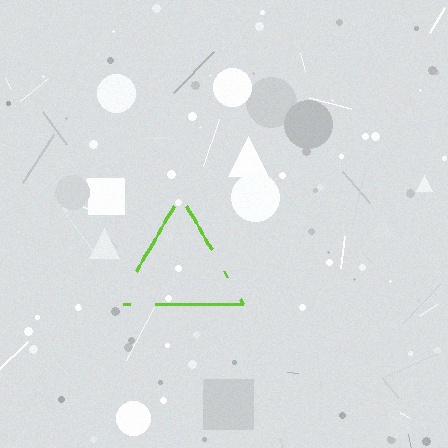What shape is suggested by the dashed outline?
The dashed outline suggests a triangle.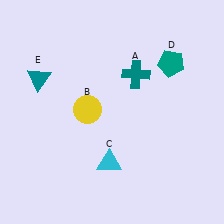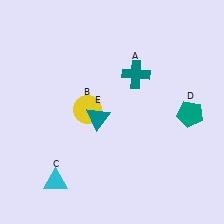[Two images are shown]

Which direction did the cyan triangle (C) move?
The cyan triangle (C) moved left.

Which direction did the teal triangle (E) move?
The teal triangle (E) moved right.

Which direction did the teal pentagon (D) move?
The teal pentagon (D) moved down.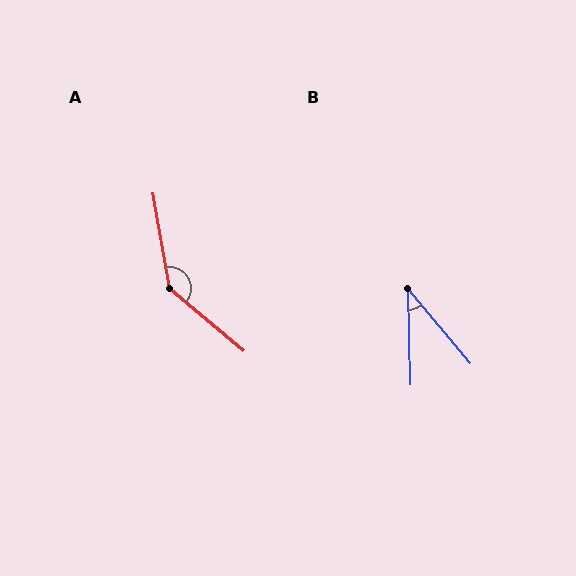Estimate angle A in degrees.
Approximately 140 degrees.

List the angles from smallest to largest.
B (38°), A (140°).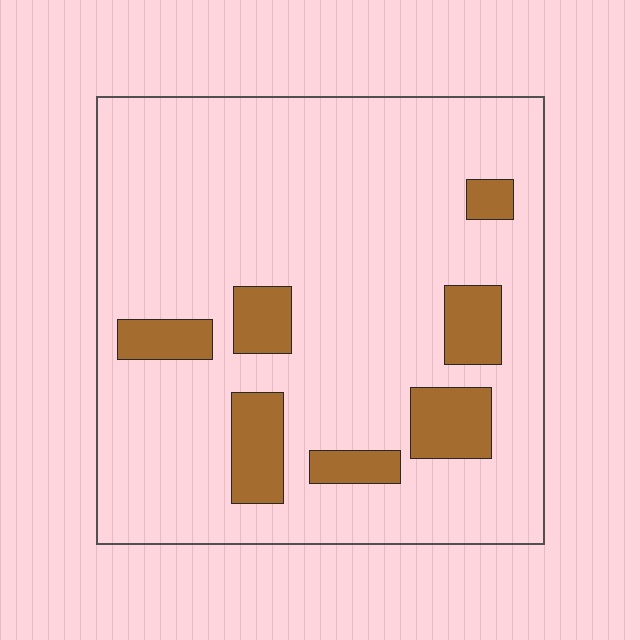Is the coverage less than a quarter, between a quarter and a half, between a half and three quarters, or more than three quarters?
Less than a quarter.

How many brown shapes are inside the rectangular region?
7.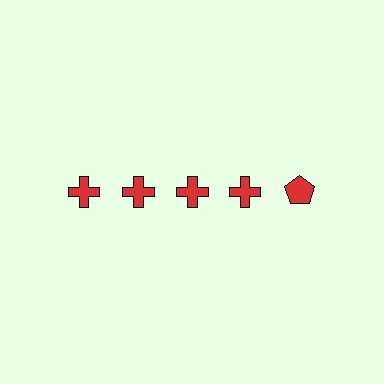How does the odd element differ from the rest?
It has a different shape: pentagon instead of cross.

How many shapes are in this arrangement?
There are 5 shapes arranged in a grid pattern.